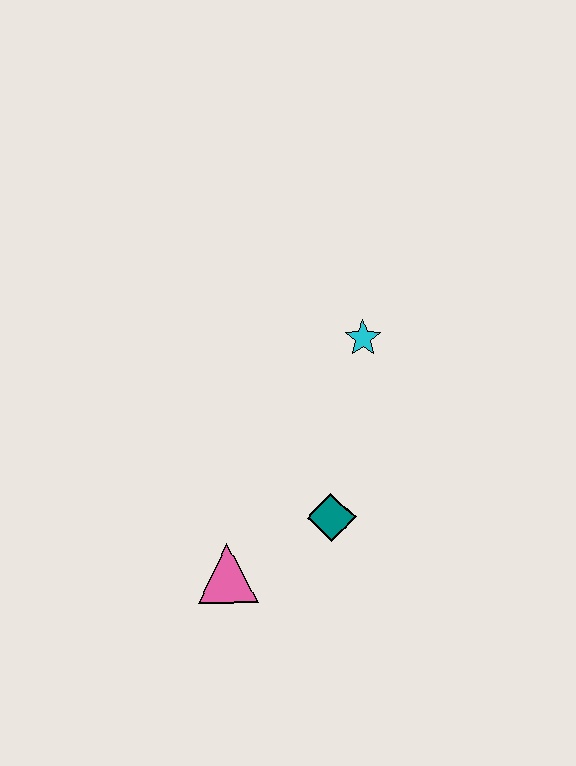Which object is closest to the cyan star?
The teal diamond is closest to the cyan star.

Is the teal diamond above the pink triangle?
Yes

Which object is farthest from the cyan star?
The pink triangle is farthest from the cyan star.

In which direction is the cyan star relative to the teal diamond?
The cyan star is above the teal diamond.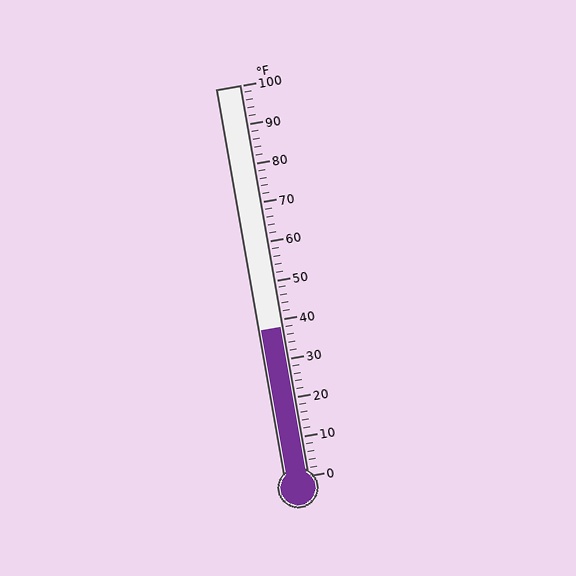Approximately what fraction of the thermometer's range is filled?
The thermometer is filled to approximately 40% of its range.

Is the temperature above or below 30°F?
The temperature is above 30°F.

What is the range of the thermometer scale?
The thermometer scale ranges from 0°F to 100°F.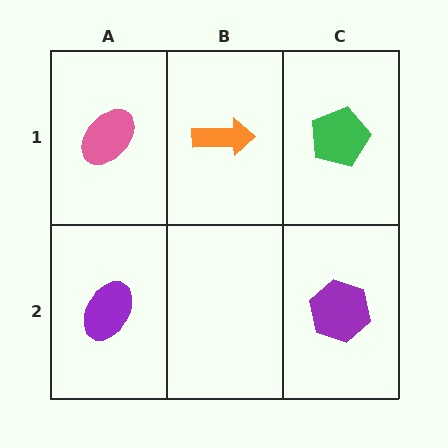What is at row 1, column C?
A green pentagon.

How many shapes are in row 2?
2 shapes.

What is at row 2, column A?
A purple ellipse.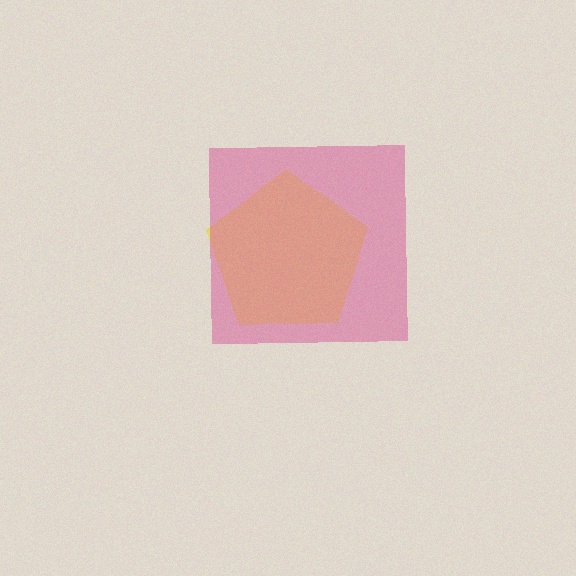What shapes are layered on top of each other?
The layered shapes are: a yellow pentagon, a pink square.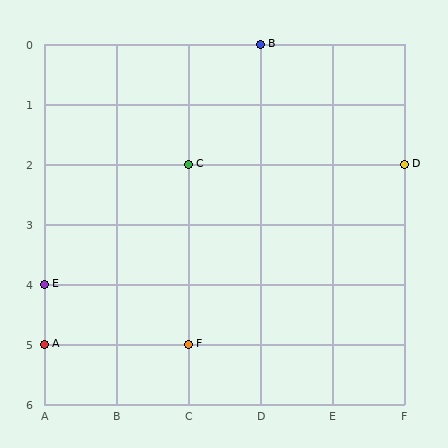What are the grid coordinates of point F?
Point F is at grid coordinates (C, 5).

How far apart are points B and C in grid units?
Points B and C are 1 column and 2 rows apart (about 2.2 grid units diagonally).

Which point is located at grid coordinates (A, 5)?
Point A is at (A, 5).